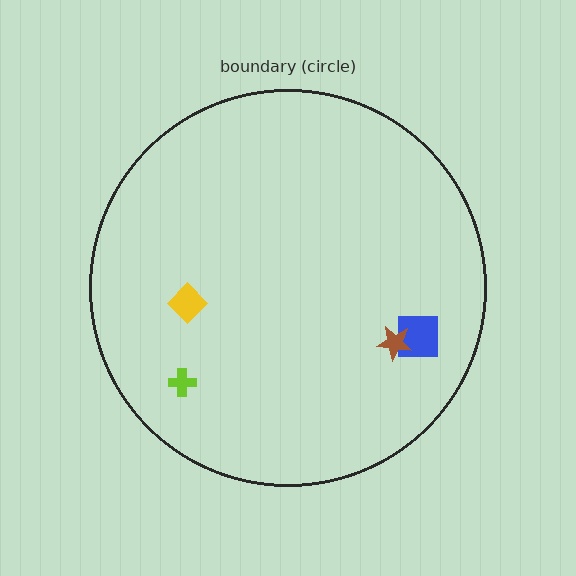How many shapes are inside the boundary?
4 inside, 0 outside.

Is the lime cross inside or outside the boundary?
Inside.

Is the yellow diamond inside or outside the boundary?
Inside.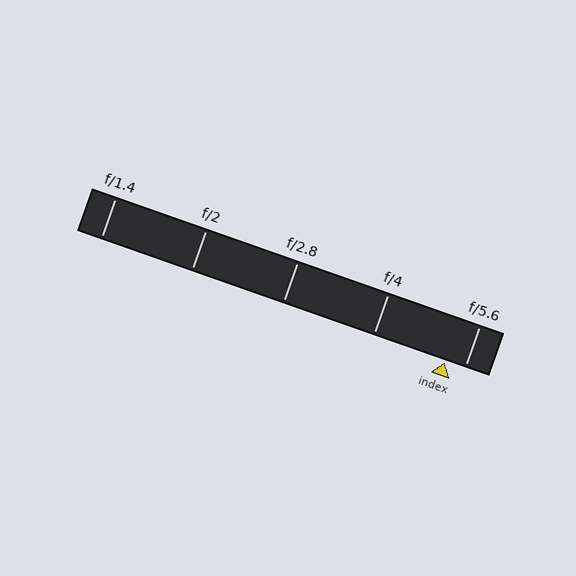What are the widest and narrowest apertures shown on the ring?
The widest aperture shown is f/1.4 and the narrowest is f/5.6.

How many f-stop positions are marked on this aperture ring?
There are 5 f-stop positions marked.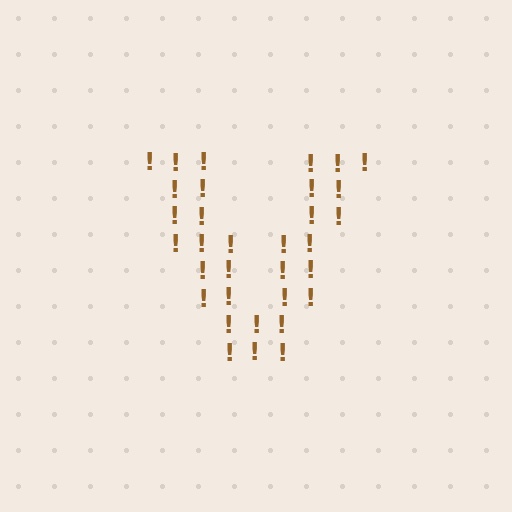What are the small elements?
The small elements are exclamation marks.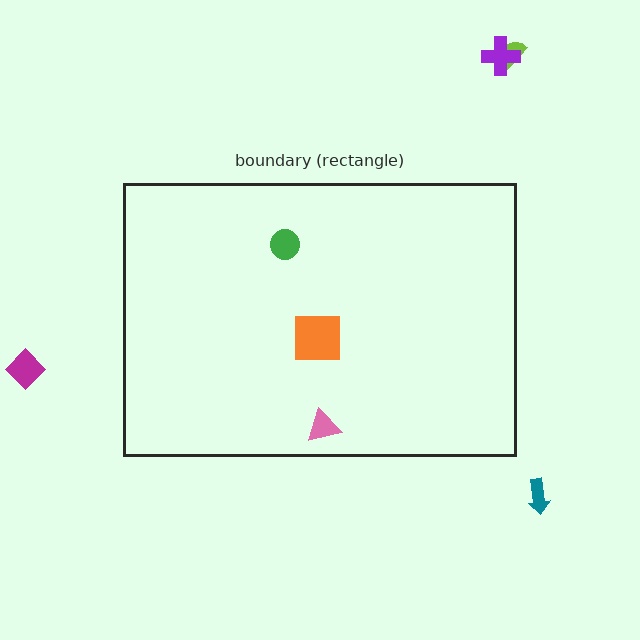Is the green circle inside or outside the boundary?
Inside.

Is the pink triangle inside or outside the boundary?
Inside.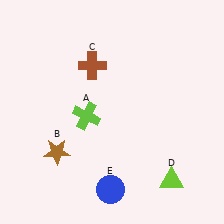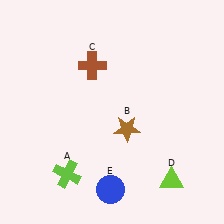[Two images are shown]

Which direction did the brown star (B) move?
The brown star (B) moved right.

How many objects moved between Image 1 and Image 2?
2 objects moved between the two images.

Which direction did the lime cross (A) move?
The lime cross (A) moved down.